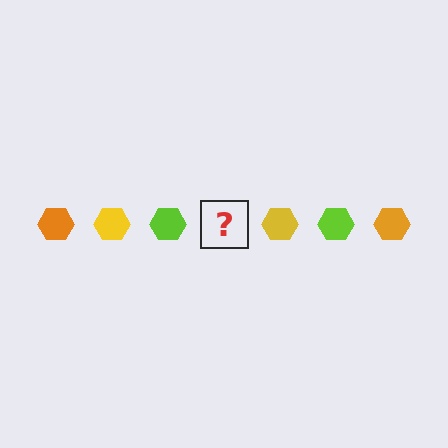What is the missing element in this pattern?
The missing element is an orange hexagon.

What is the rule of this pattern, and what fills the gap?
The rule is that the pattern cycles through orange, yellow, lime hexagons. The gap should be filled with an orange hexagon.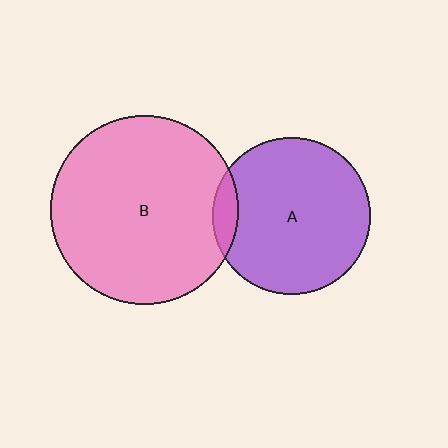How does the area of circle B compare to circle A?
Approximately 1.4 times.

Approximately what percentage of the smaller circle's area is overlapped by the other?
Approximately 10%.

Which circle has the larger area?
Circle B (pink).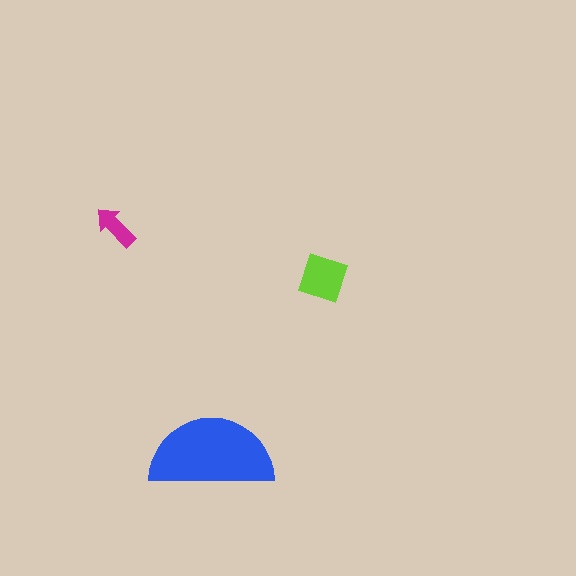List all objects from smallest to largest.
The magenta arrow, the lime diamond, the blue semicircle.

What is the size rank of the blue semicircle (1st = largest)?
1st.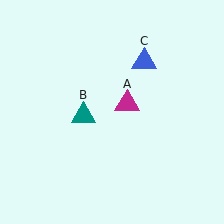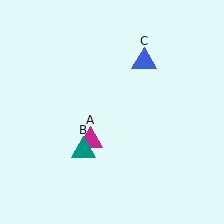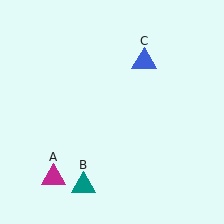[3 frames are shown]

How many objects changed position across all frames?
2 objects changed position: magenta triangle (object A), teal triangle (object B).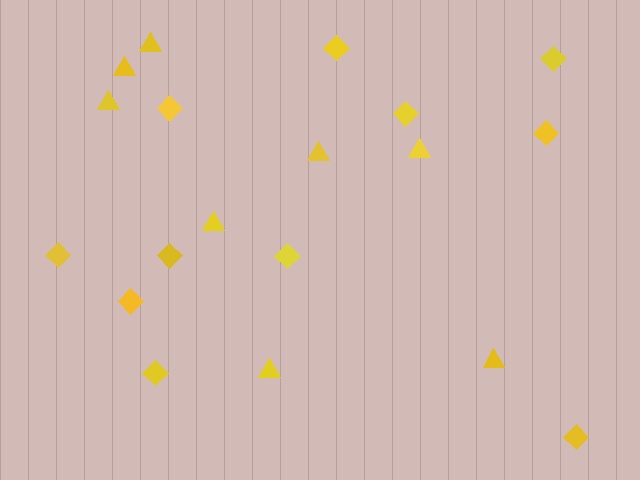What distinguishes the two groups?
There are 2 groups: one group of triangles (8) and one group of diamonds (11).